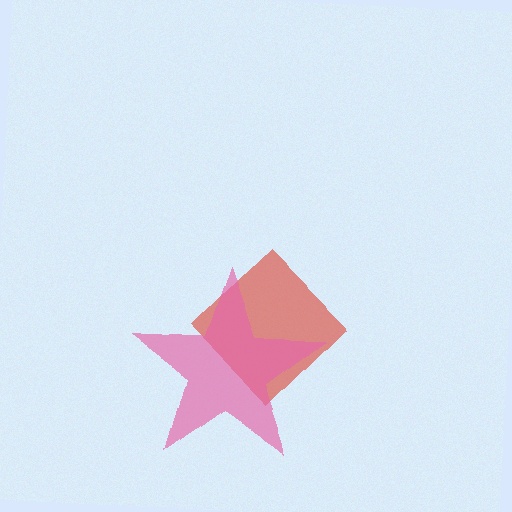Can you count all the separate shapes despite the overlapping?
Yes, there are 2 separate shapes.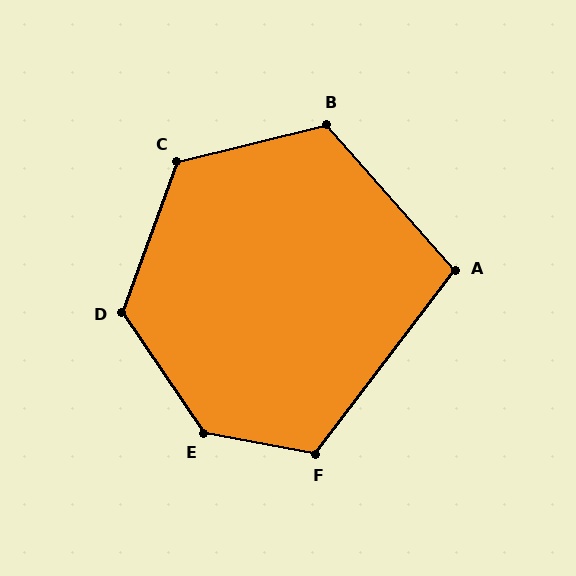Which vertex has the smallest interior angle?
A, at approximately 101 degrees.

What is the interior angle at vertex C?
Approximately 124 degrees (obtuse).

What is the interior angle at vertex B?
Approximately 117 degrees (obtuse).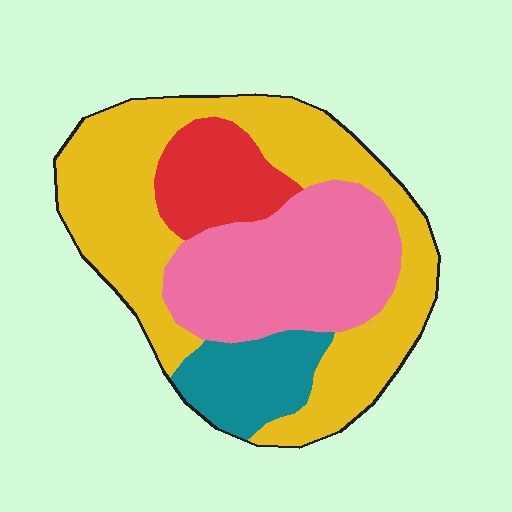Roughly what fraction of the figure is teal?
Teal takes up less than a quarter of the figure.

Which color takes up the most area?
Yellow, at roughly 45%.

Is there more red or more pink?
Pink.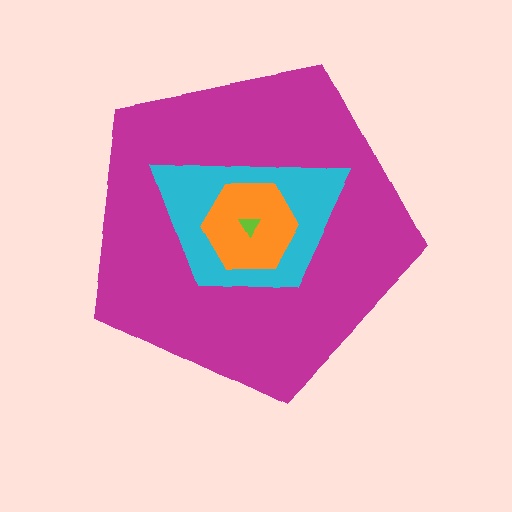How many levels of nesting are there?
4.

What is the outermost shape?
The magenta pentagon.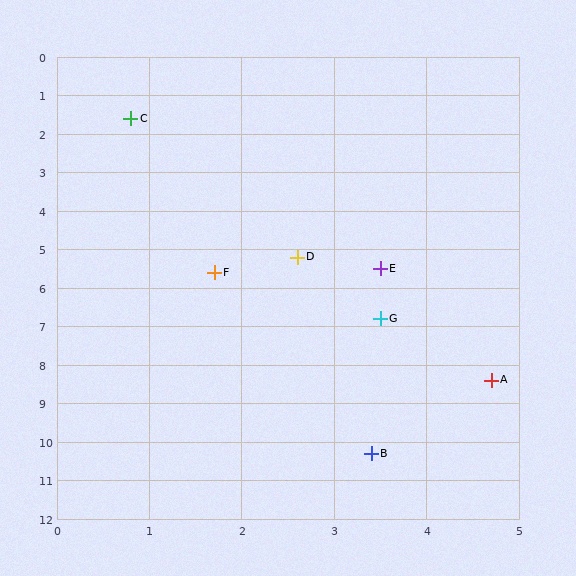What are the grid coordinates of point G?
Point G is at approximately (3.5, 6.8).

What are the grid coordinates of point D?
Point D is at approximately (2.6, 5.2).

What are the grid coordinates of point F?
Point F is at approximately (1.7, 5.6).